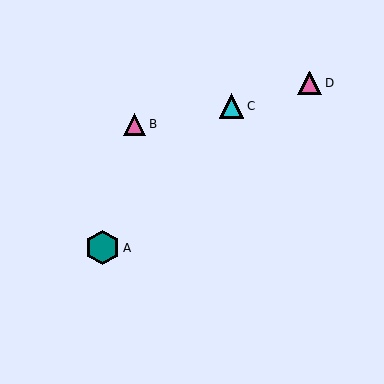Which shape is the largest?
The teal hexagon (labeled A) is the largest.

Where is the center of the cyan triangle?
The center of the cyan triangle is at (231, 106).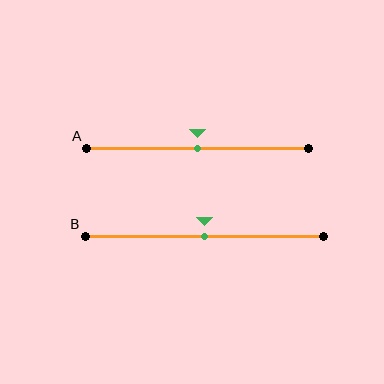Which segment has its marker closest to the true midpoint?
Segment A has its marker closest to the true midpoint.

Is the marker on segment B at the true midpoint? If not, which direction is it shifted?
Yes, the marker on segment B is at the true midpoint.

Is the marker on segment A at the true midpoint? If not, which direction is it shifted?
Yes, the marker on segment A is at the true midpoint.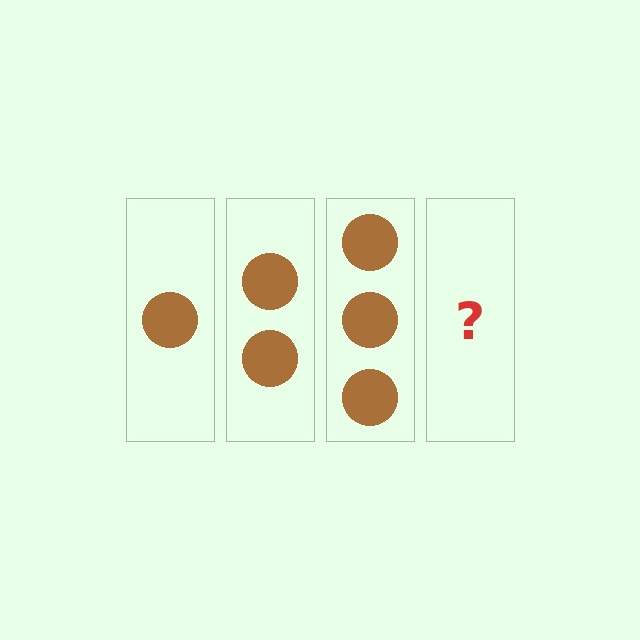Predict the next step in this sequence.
The next step is 4 circles.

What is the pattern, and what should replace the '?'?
The pattern is that each step adds one more circle. The '?' should be 4 circles.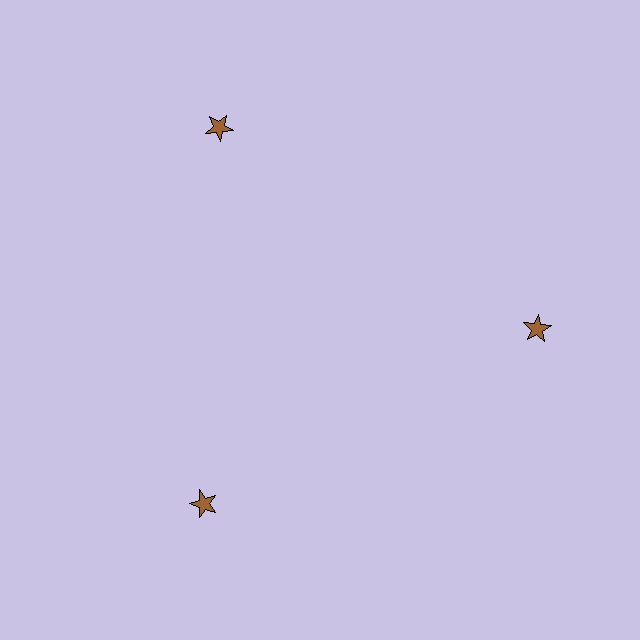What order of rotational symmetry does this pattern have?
This pattern has 3-fold rotational symmetry.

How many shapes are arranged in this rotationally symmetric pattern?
There are 3 shapes, arranged in 3 groups of 1.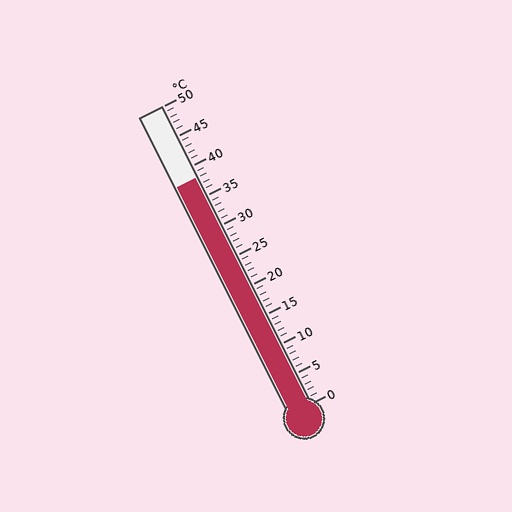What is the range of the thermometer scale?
The thermometer scale ranges from 0°C to 50°C.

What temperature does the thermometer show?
The thermometer shows approximately 38°C.